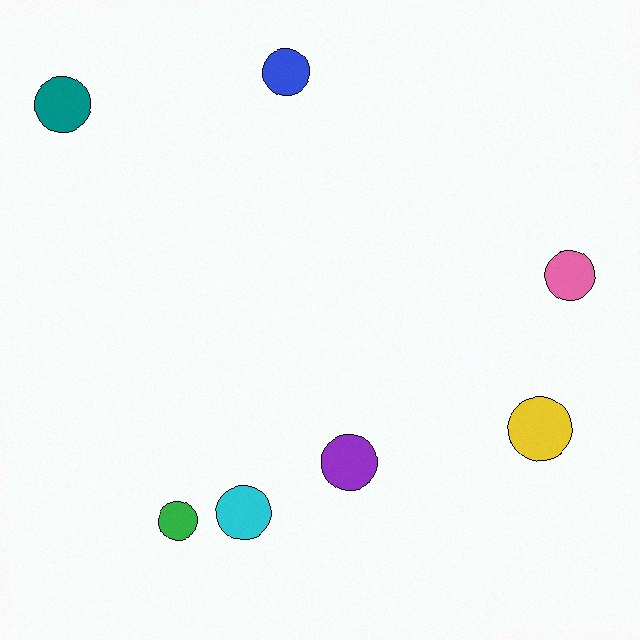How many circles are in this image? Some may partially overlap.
There are 7 circles.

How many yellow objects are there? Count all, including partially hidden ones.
There is 1 yellow object.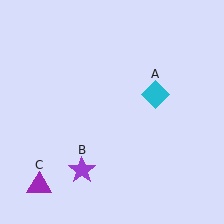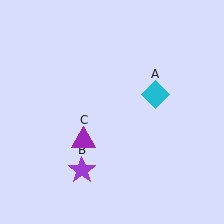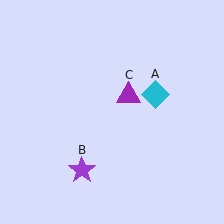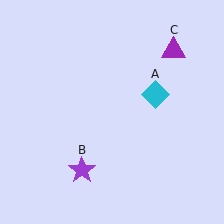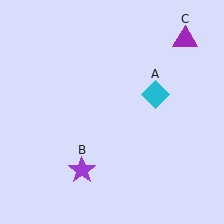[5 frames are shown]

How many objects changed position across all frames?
1 object changed position: purple triangle (object C).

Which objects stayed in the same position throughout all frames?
Cyan diamond (object A) and purple star (object B) remained stationary.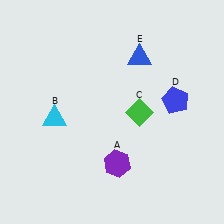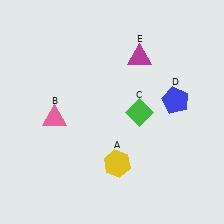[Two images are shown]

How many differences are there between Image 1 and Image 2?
There are 3 differences between the two images.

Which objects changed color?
A changed from purple to yellow. B changed from cyan to pink. E changed from blue to magenta.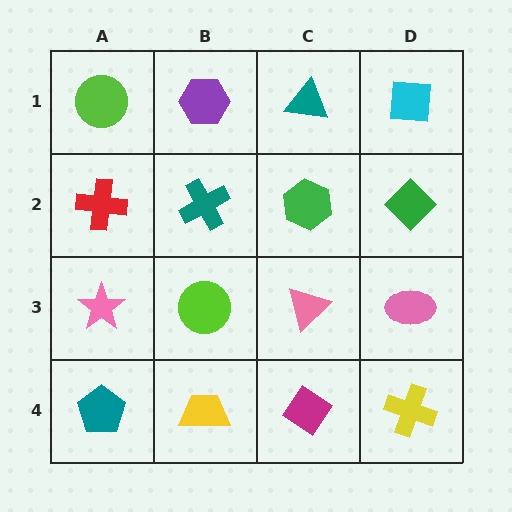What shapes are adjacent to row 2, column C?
A teal triangle (row 1, column C), a pink triangle (row 3, column C), a teal cross (row 2, column B), a green diamond (row 2, column D).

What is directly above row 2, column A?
A lime circle.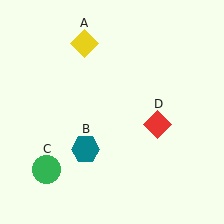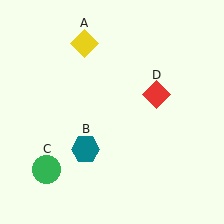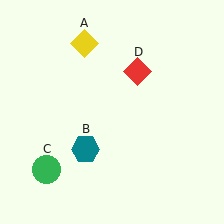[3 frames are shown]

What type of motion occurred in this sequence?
The red diamond (object D) rotated counterclockwise around the center of the scene.